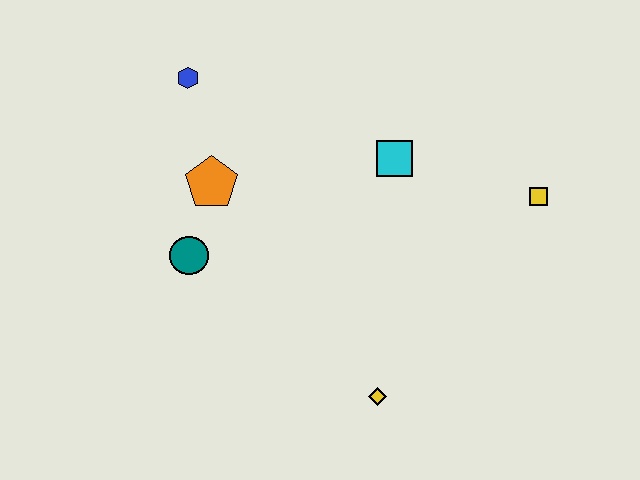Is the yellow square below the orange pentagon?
Yes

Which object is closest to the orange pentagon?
The teal circle is closest to the orange pentagon.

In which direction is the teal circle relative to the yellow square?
The teal circle is to the left of the yellow square.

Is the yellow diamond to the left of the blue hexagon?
No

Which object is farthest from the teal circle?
The yellow square is farthest from the teal circle.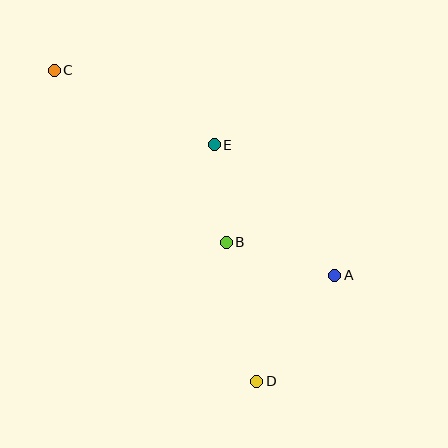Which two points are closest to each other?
Points B and E are closest to each other.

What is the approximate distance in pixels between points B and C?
The distance between B and C is approximately 243 pixels.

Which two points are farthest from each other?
Points C and D are farthest from each other.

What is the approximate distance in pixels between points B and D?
The distance between B and D is approximately 143 pixels.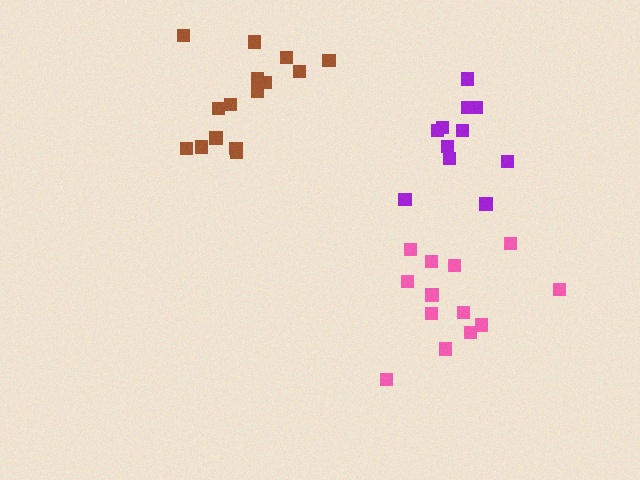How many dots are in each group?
Group 1: 13 dots, Group 2: 15 dots, Group 3: 11 dots (39 total).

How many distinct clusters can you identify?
There are 3 distinct clusters.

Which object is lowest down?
The pink cluster is bottommost.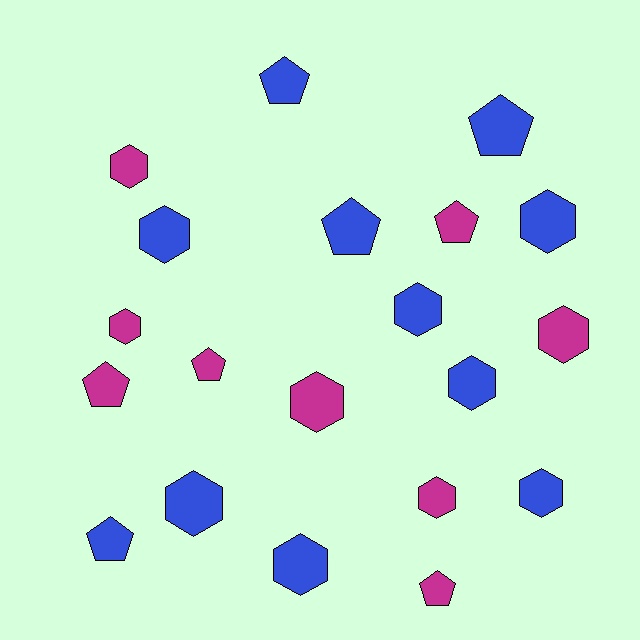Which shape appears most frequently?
Hexagon, with 12 objects.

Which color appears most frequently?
Blue, with 11 objects.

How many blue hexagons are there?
There are 7 blue hexagons.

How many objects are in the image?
There are 20 objects.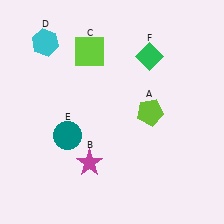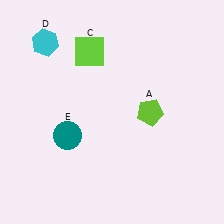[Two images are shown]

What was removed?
The magenta star (B), the green diamond (F) were removed in Image 2.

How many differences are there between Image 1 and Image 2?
There are 2 differences between the two images.